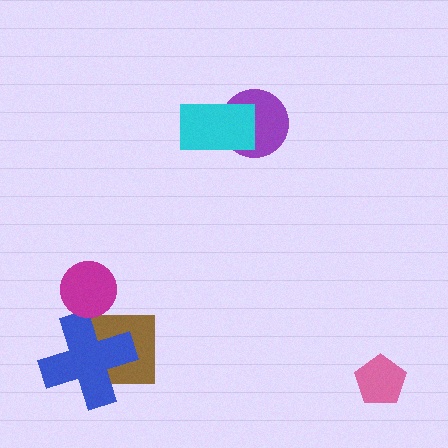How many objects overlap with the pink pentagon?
0 objects overlap with the pink pentagon.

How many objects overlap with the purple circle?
1 object overlaps with the purple circle.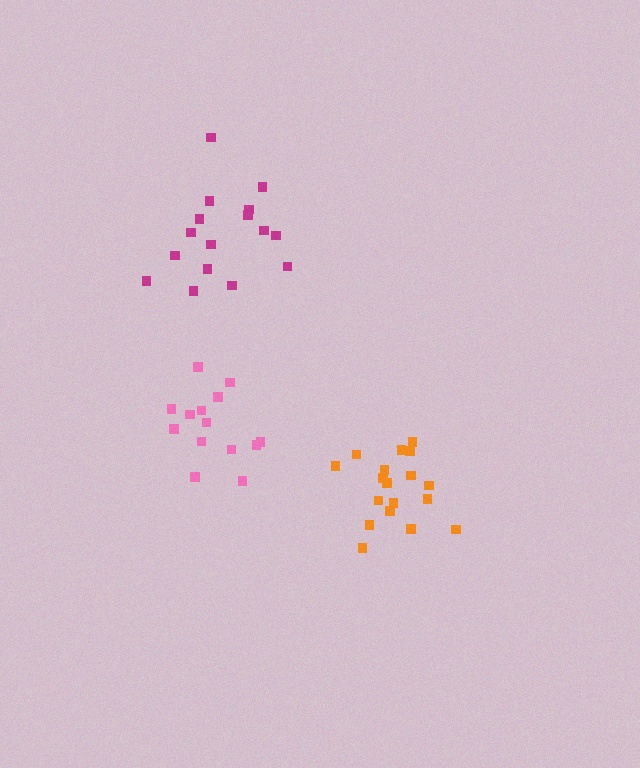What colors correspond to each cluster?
The clusters are colored: magenta, orange, pink.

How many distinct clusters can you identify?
There are 3 distinct clusters.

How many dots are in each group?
Group 1: 16 dots, Group 2: 18 dots, Group 3: 14 dots (48 total).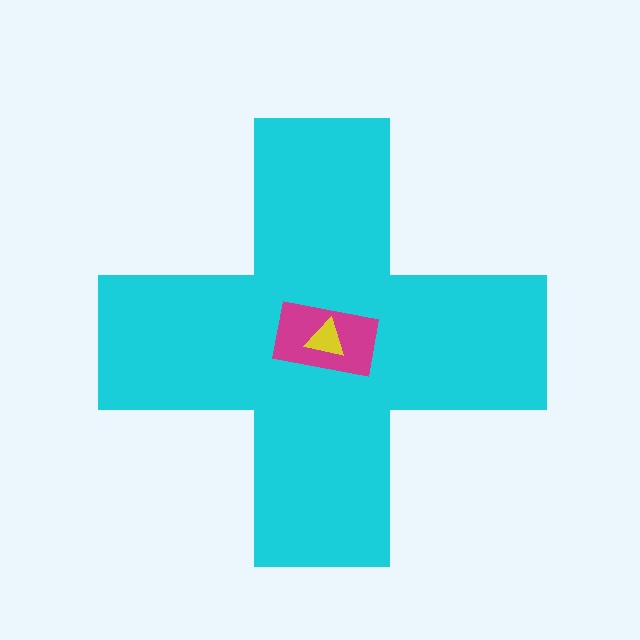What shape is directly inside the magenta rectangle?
The yellow triangle.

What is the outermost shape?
The cyan cross.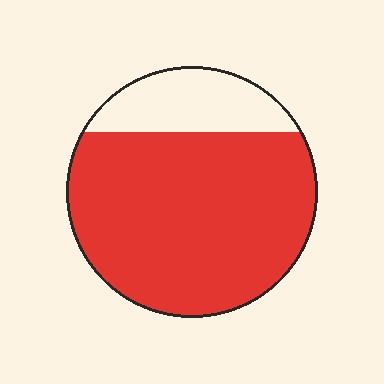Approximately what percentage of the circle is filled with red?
Approximately 80%.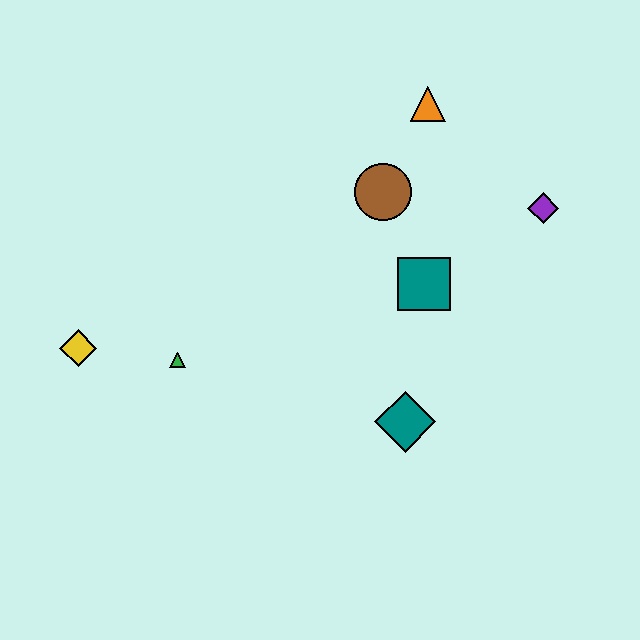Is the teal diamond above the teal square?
No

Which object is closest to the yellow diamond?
The green triangle is closest to the yellow diamond.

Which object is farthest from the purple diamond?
The yellow diamond is farthest from the purple diamond.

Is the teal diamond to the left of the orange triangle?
Yes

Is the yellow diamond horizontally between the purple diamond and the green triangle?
No